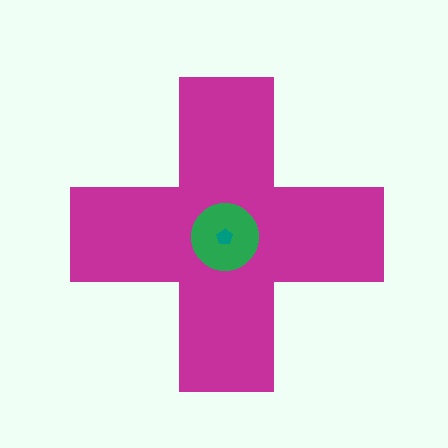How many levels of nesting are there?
3.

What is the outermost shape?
The magenta cross.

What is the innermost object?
The teal pentagon.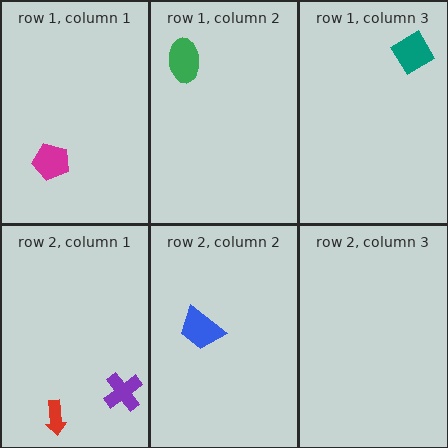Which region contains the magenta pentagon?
The row 1, column 1 region.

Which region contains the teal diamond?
The row 1, column 3 region.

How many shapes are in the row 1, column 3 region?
1.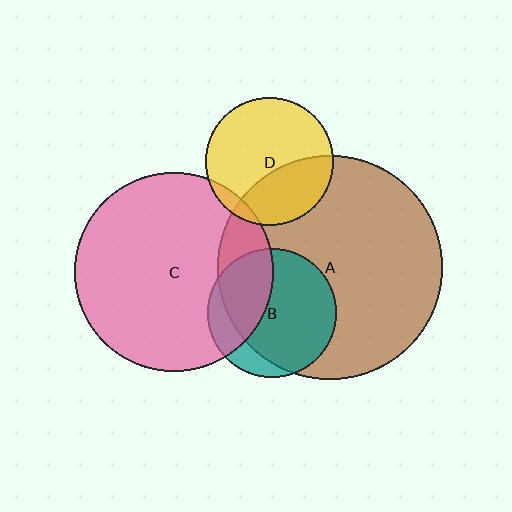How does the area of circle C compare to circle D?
Approximately 2.4 times.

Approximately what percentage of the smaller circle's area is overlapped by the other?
Approximately 80%.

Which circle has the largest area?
Circle A (brown).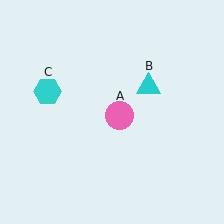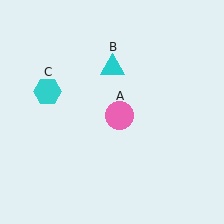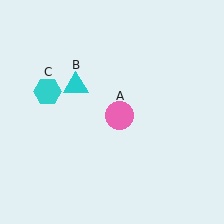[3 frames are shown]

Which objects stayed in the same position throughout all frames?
Pink circle (object A) and cyan hexagon (object C) remained stationary.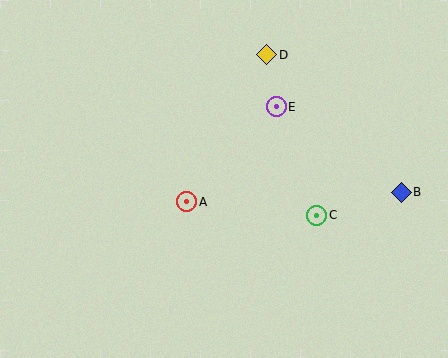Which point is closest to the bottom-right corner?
Point B is closest to the bottom-right corner.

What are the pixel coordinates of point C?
Point C is at (317, 215).